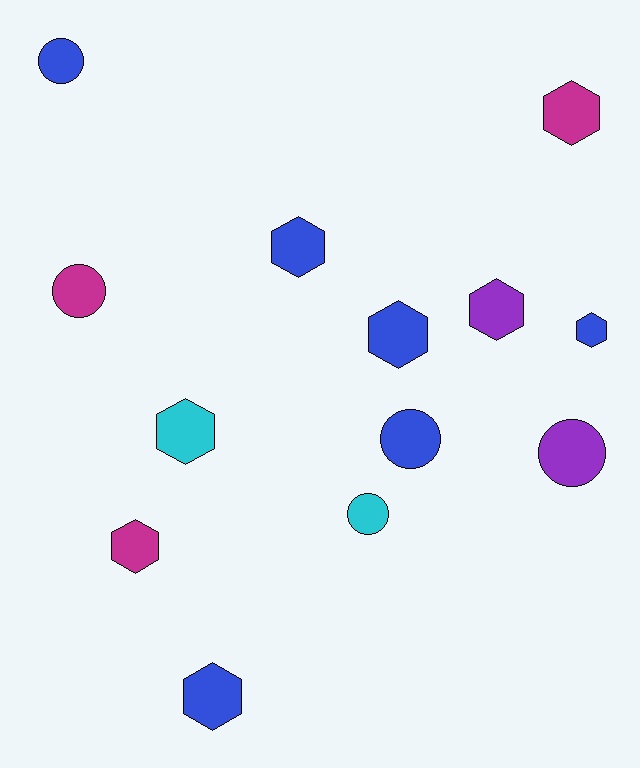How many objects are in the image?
There are 13 objects.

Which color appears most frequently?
Blue, with 6 objects.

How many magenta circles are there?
There is 1 magenta circle.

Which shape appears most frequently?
Hexagon, with 8 objects.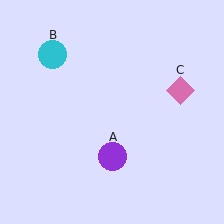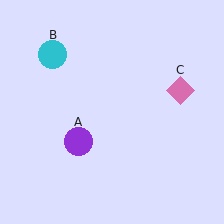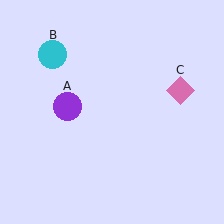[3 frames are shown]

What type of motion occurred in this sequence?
The purple circle (object A) rotated clockwise around the center of the scene.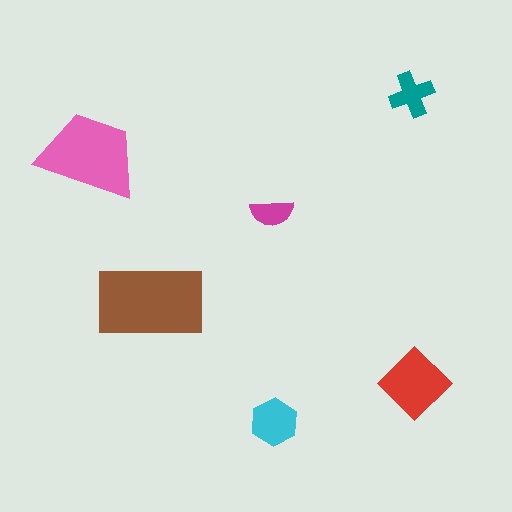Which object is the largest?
The brown rectangle.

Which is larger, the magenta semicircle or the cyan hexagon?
The cyan hexagon.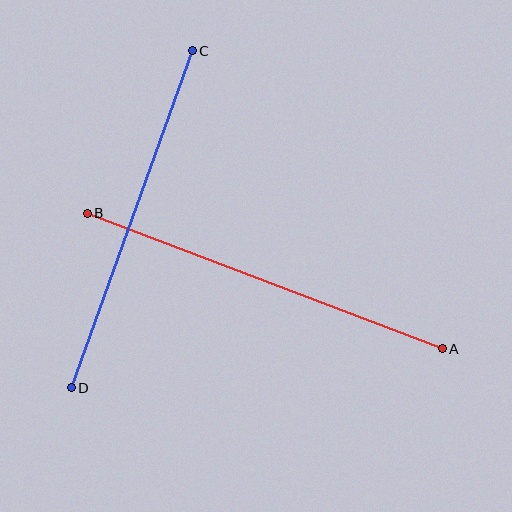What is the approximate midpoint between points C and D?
The midpoint is at approximately (132, 219) pixels.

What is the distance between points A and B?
The distance is approximately 380 pixels.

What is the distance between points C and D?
The distance is approximately 358 pixels.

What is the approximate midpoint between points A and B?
The midpoint is at approximately (265, 281) pixels.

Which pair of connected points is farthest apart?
Points A and B are farthest apart.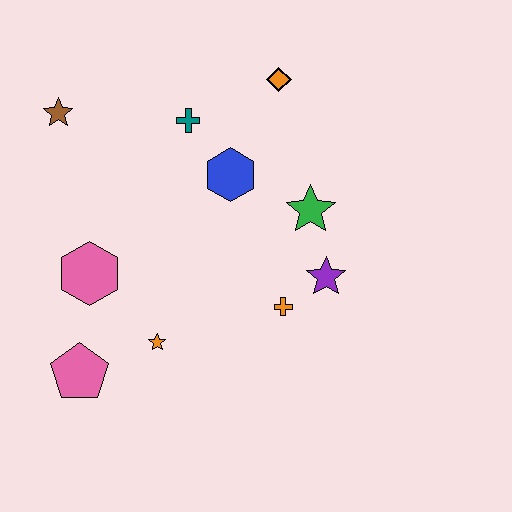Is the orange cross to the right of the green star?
No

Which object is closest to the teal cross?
The blue hexagon is closest to the teal cross.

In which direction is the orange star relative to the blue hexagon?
The orange star is below the blue hexagon.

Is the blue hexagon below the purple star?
No